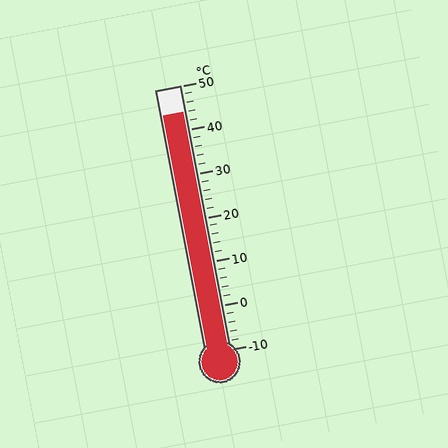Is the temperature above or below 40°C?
The temperature is above 40°C.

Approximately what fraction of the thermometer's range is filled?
The thermometer is filled to approximately 90% of its range.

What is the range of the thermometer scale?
The thermometer scale ranges from -10°C to 50°C.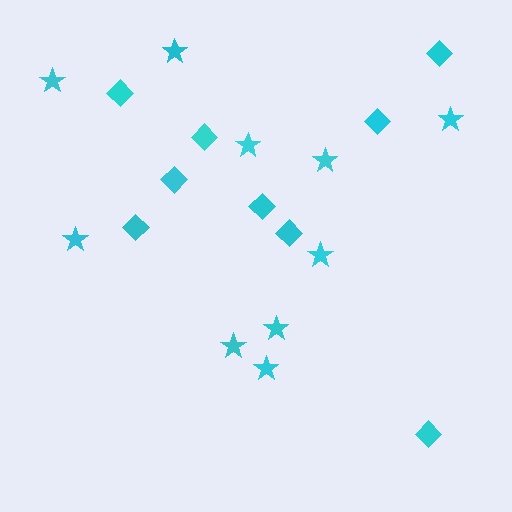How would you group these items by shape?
There are 2 groups: one group of stars (10) and one group of diamonds (9).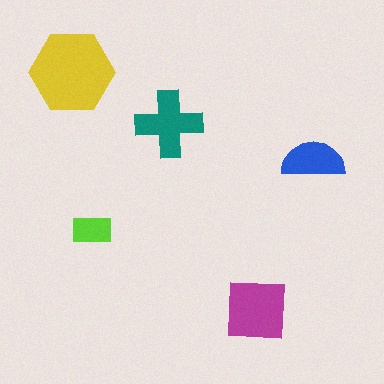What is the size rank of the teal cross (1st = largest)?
3rd.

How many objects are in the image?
There are 5 objects in the image.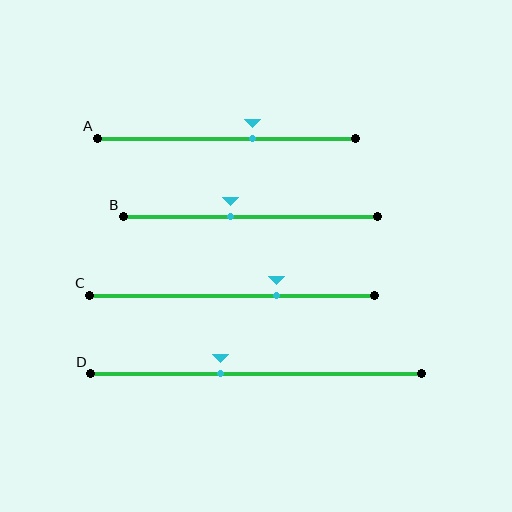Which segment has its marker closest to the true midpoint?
Segment B has its marker closest to the true midpoint.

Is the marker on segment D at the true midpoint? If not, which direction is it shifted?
No, the marker on segment D is shifted to the left by about 11% of the segment length.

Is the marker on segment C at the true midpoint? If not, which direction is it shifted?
No, the marker on segment C is shifted to the right by about 15% of the segment length.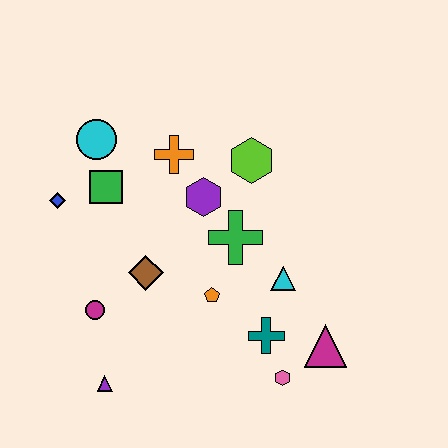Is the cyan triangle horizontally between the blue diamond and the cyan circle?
No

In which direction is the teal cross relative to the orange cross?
The teal cross is below the orange cross.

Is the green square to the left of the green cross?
Yes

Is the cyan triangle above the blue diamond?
No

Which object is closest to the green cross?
The purple hexagon is closest to the green cross.